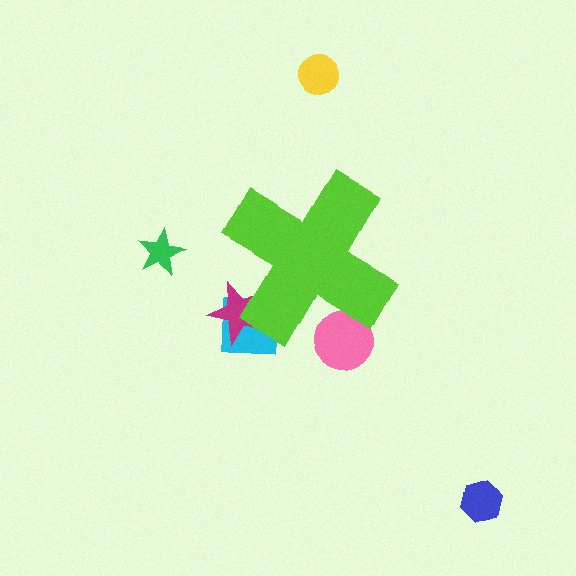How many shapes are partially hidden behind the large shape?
3 shapes are partially hidden.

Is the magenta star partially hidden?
Yes, the magenta star is partially hidden behind the lime cross.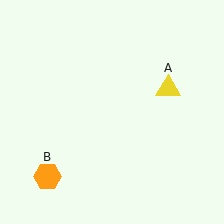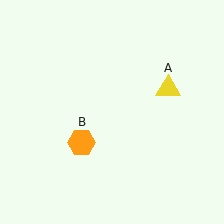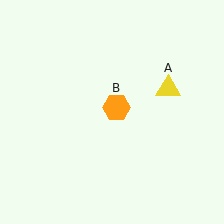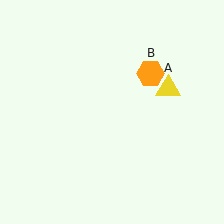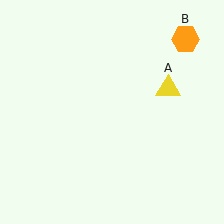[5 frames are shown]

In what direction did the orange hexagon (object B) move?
The orange hexagon (object B) moved up and to the right.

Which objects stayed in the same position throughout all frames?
Yellow triangle (object A) remained stationary.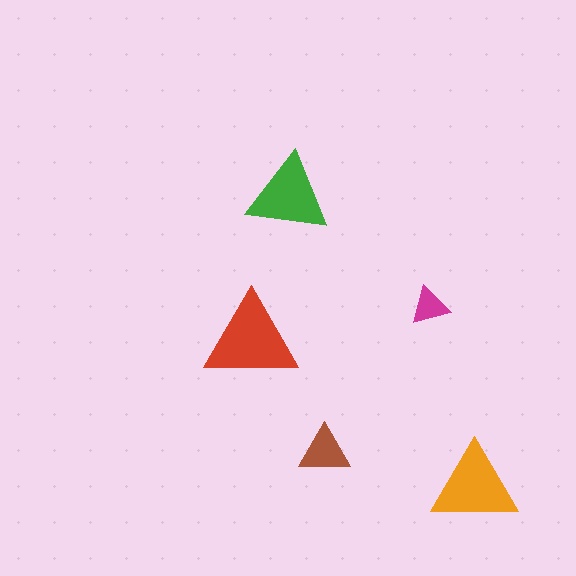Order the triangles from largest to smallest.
the red one, the orange one, the green one, the brown one, the magenta one.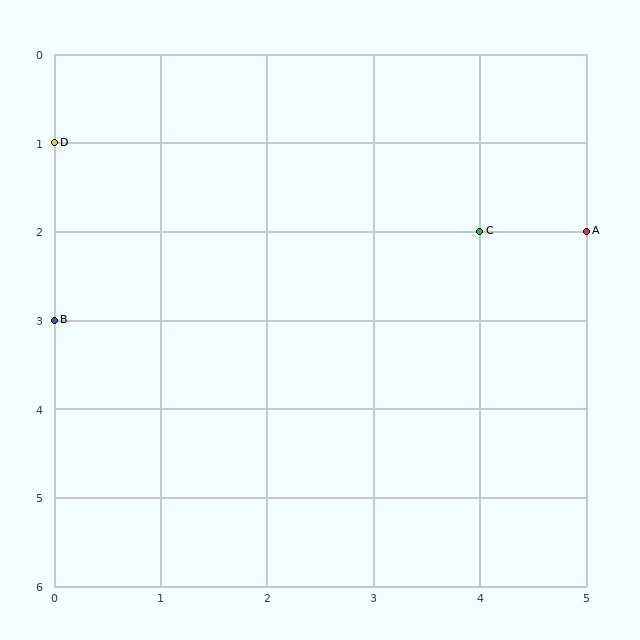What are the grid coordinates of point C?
Point C is at grid coordinates (4, 2).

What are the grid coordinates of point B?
Point B is at grid coordinates (0, 3).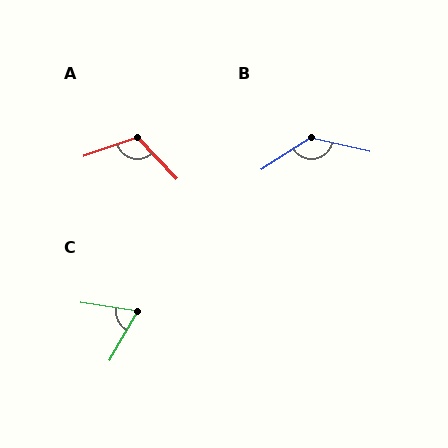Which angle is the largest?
B, at approximately 135 degrees.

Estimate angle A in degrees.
Approximately 114 degrees.